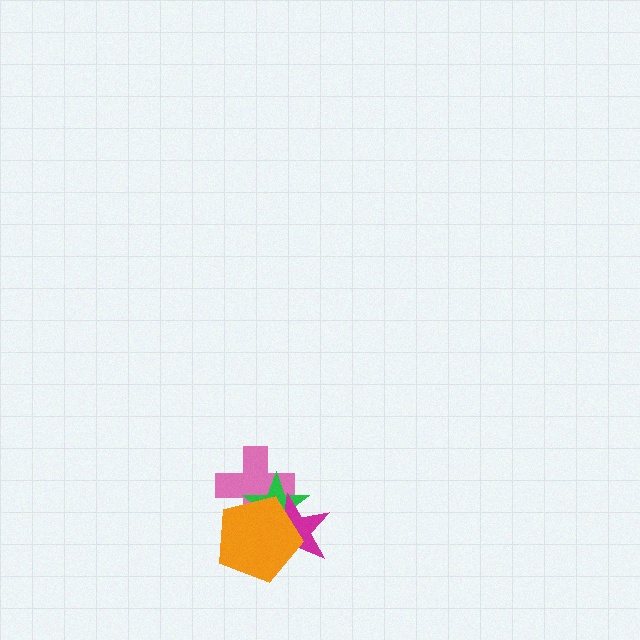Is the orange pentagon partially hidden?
No, no other shape covers it.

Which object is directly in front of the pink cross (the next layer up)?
The green star is directly in front of the pink cross.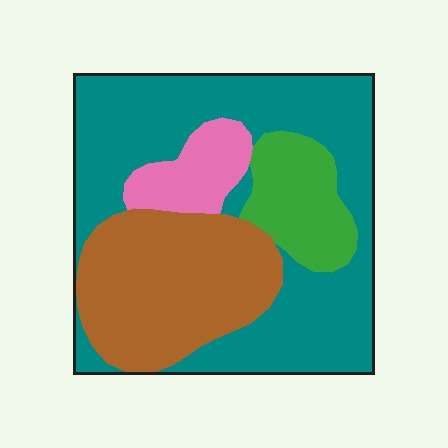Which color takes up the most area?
Teal, at roughly 50%.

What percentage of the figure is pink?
Pink takes up about one tenth (1/10) of the figure.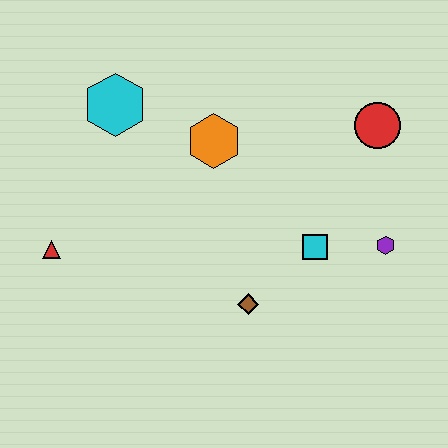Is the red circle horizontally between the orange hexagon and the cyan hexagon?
No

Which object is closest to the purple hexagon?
The cyan square is closest to the purple hexagon.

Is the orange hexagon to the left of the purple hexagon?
Yes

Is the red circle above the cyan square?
Yes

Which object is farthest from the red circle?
The red triangle is farthest from the red circle.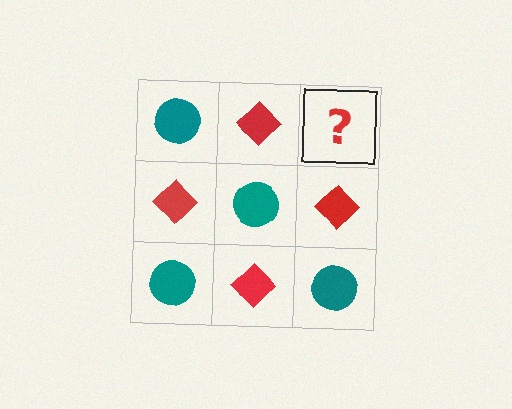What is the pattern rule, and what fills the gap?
The rule is that it alternates teal circle and red diamond in a checkerboard pattern. The gap should be filled with a teal circle.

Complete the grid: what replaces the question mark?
The question mark should be replaced with a teal circle.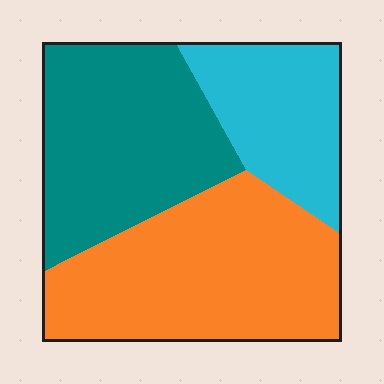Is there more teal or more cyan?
Teal.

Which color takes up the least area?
Cyan, at roughly 20%.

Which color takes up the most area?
Orange, at roughly 40%.